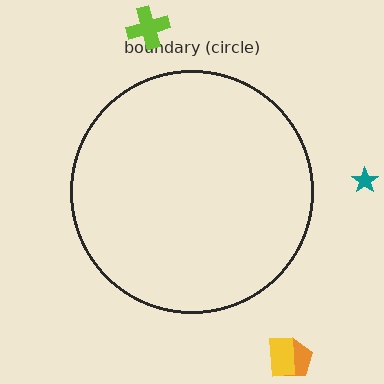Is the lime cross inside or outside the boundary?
Outside.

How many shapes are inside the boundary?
0 inside, 4 outside.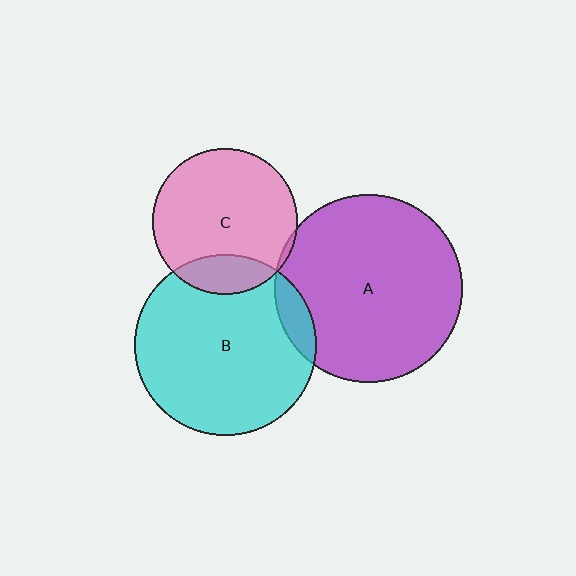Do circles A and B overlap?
Yes.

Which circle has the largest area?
Circle A (purple).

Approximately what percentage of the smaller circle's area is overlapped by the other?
Approximately 10%.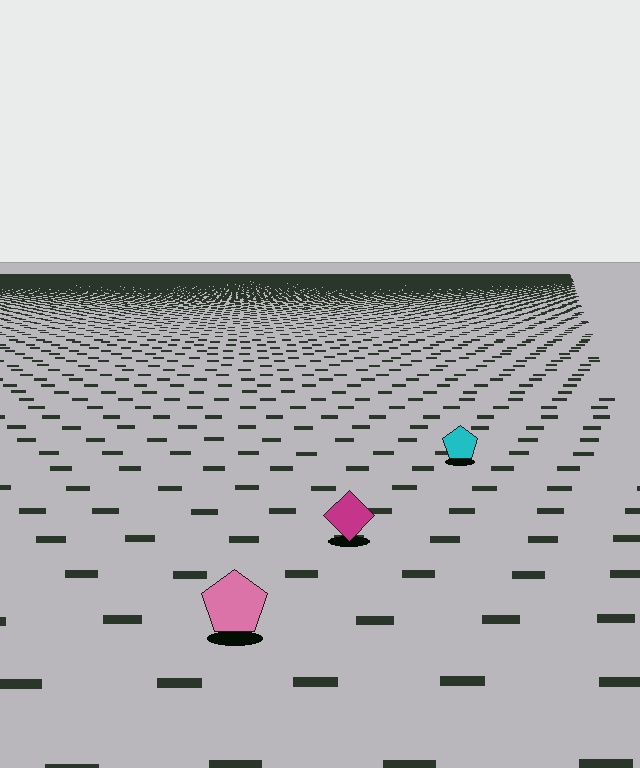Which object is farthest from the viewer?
The cyan pentagon is farthest from the viewer. It appears smaller and the ground texture around it is denser.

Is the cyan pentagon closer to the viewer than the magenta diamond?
No. The magenta diamond is closer — you can tell from the texture gradient: the ground texture is coarser near it.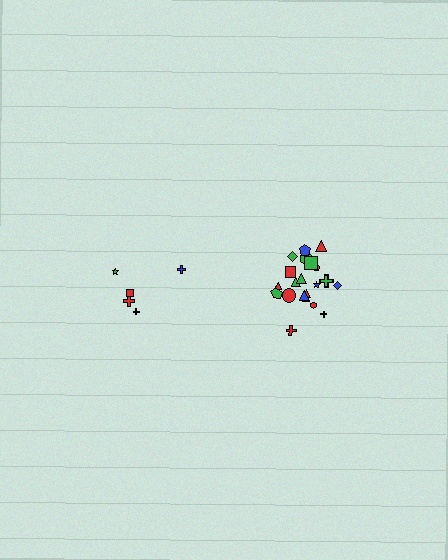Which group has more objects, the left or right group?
The right group.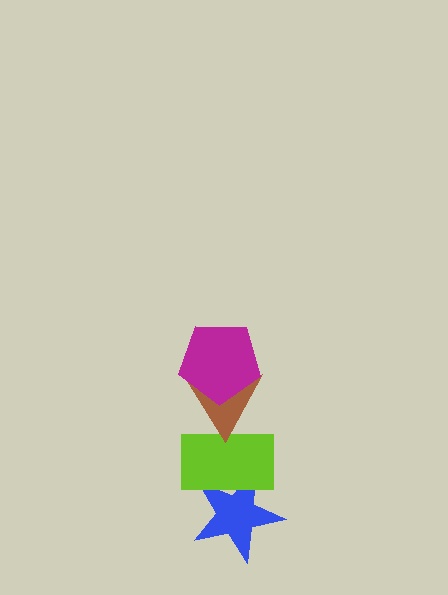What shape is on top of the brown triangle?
The magenta pentagon is on top of the brown triangle.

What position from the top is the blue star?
The blue star is 4th from the top.